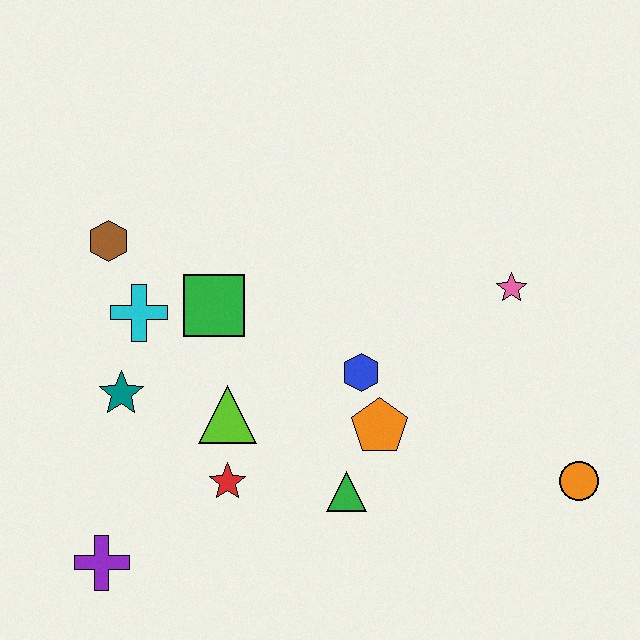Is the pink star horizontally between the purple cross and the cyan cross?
No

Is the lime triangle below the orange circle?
No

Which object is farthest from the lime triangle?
The orange circle is farthest from the lime triangle.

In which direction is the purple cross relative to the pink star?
The purple cross is to the left of the pink star.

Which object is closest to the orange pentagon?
The blue hexagon is closest to the orange pentagon.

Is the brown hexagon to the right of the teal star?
No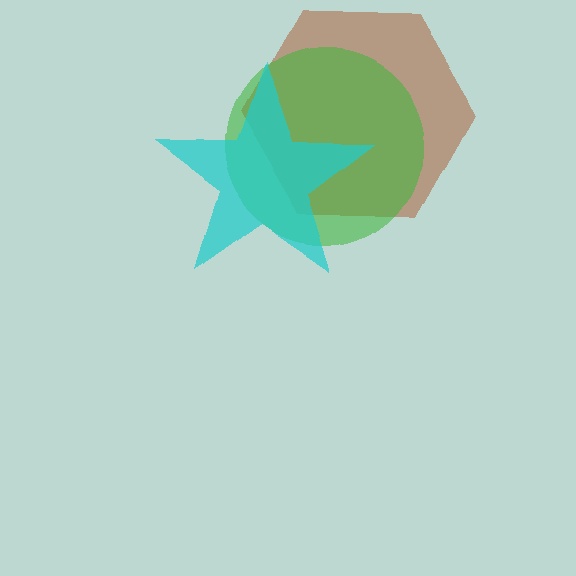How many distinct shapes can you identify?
There are 3 distinct shapes: a brown hexagon, a green circle, a cyan star.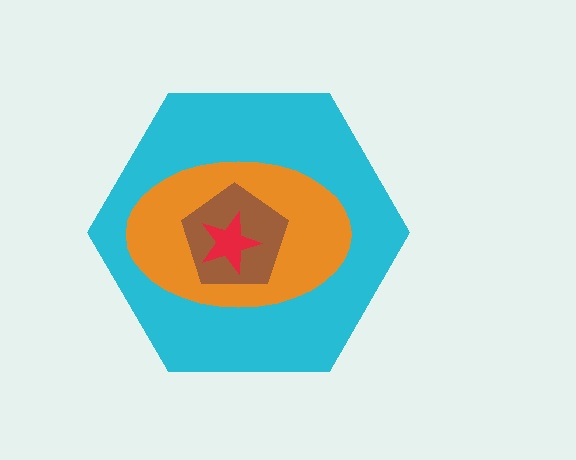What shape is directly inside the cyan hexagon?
The orange ellipse.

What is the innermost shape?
The red star.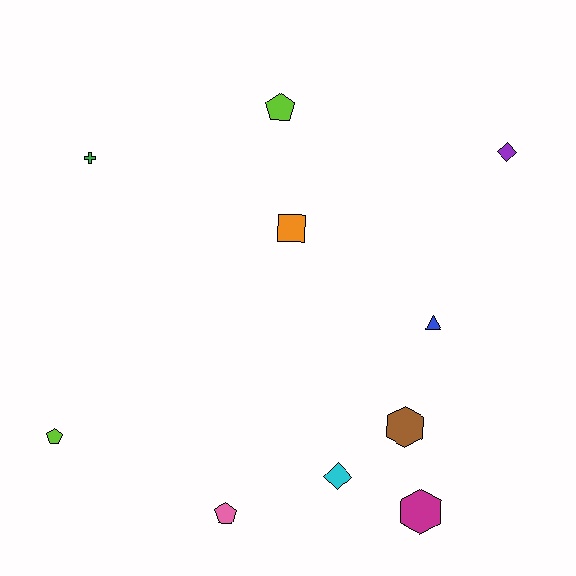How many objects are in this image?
There are 10 objects.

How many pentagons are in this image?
There are 3 pentagons.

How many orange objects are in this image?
There is 1 orange object.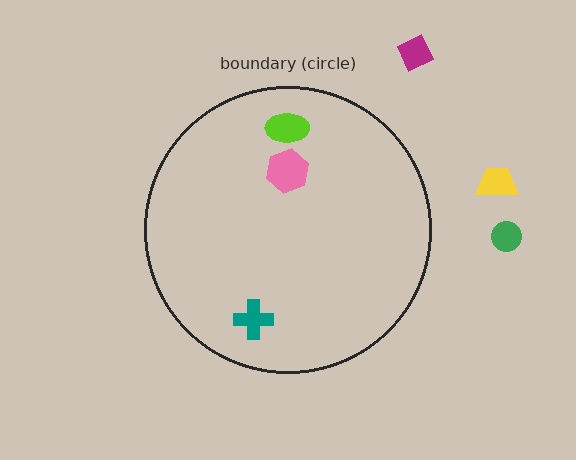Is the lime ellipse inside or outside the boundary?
Inside.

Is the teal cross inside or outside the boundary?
Inside.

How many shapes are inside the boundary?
3 inside, 3 outside.